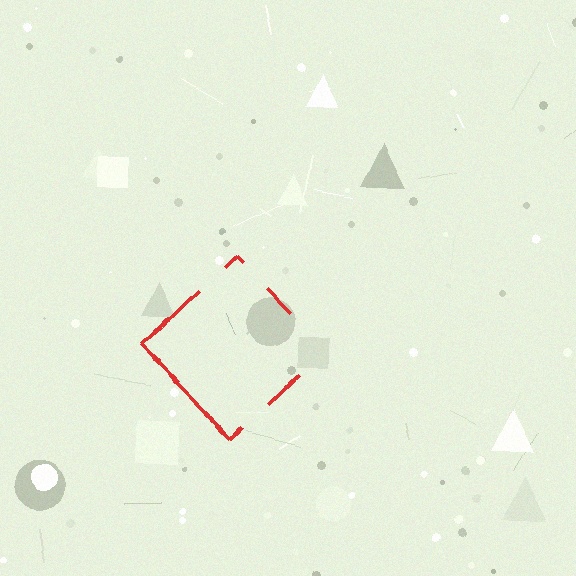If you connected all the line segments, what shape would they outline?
They would outline a diamond.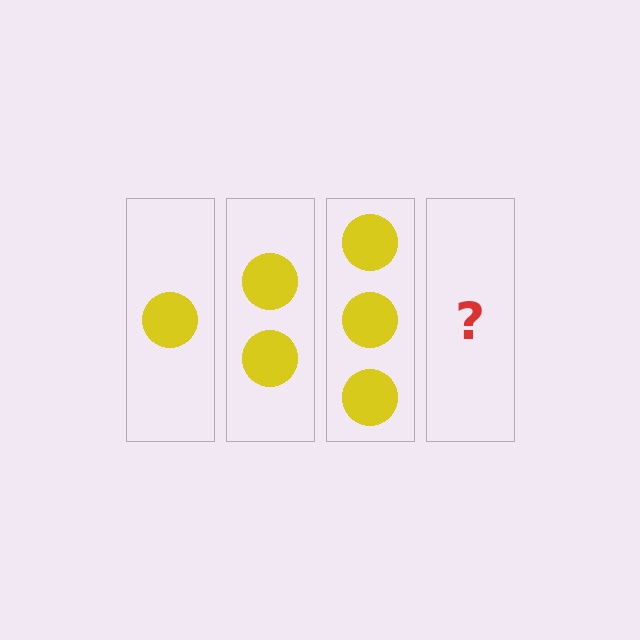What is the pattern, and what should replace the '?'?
The pattern is that each step adds one more circle. The '?' should be 4 circles.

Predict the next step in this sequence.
The next step is 4 circles.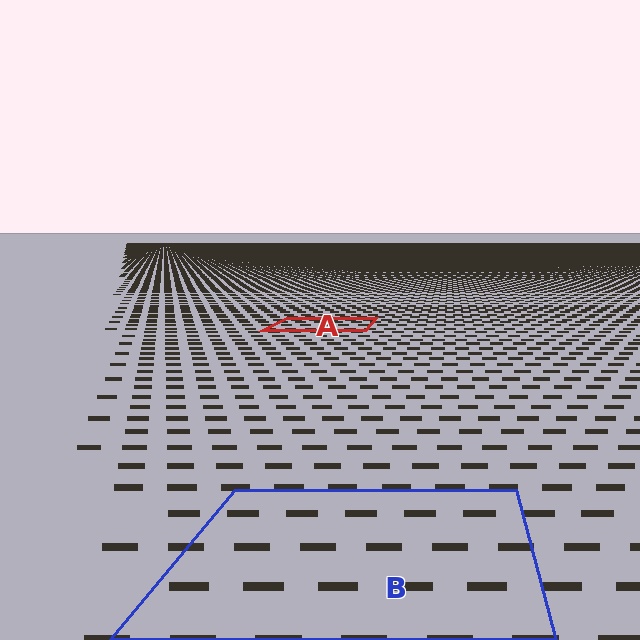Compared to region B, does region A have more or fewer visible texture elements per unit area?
Region A has more texture elements per unit area — they are packed more densely because it is farther away.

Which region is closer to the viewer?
Region B is closer. The texture elements there are larger and more spread out.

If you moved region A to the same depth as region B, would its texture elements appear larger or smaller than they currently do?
They would appear larger. At a closer depth, the same texture elements are projected at a bigger on-screen size.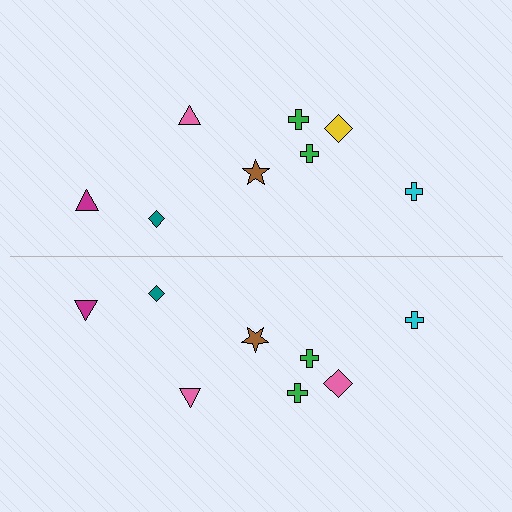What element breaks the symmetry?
The pink diamond on the bottom side breaks the symmetry — its mirror counterpart is yellow.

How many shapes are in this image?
There are 16 shapes in this image.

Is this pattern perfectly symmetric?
No, the pattern is not perfectly symmetric. The pink diamond on the bottom side breaks the symmetry — its mirror counterpart is yellow.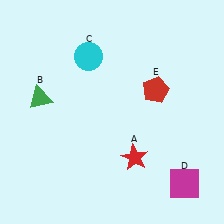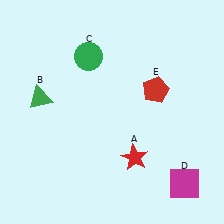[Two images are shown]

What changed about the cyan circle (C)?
In Image 1, C is cyan. In Image 2, it changed to green.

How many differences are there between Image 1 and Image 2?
There is 1 difference between the two images.